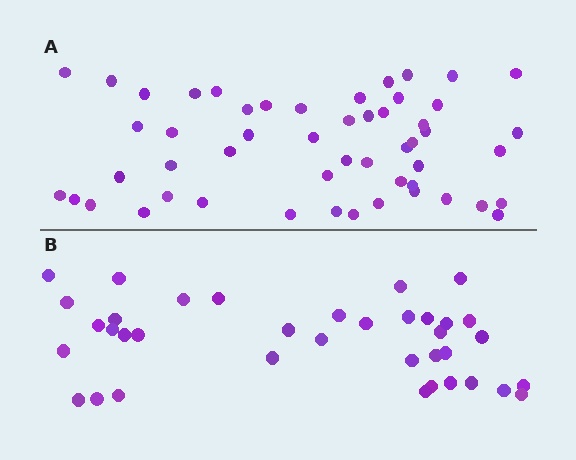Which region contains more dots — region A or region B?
Region A (the top region) has more dots.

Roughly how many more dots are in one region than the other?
Region A has approximately 15 more dots than region B.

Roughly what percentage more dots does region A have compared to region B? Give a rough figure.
About 40% more.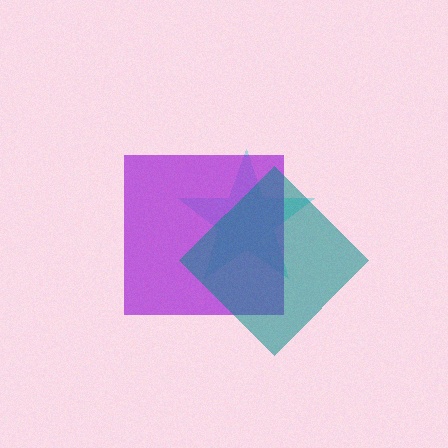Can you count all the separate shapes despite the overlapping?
Yes, there are 3 separate shapes.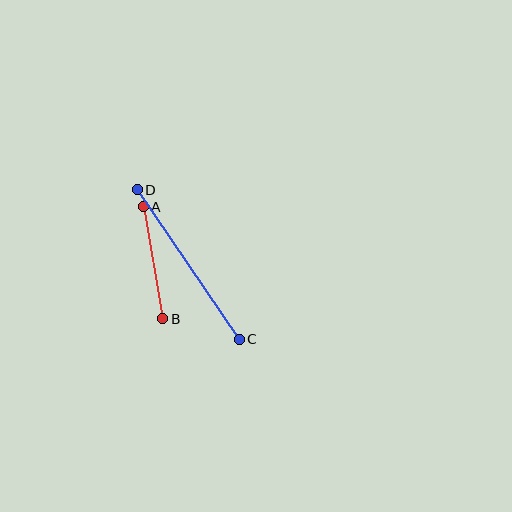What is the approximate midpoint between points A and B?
The midpoint is at approximately (153, 263) pixels.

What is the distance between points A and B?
The distance is approximately 114 pixels.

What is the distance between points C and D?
The distance is approximately 181 pixels.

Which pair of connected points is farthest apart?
Points C and D are farthest apart.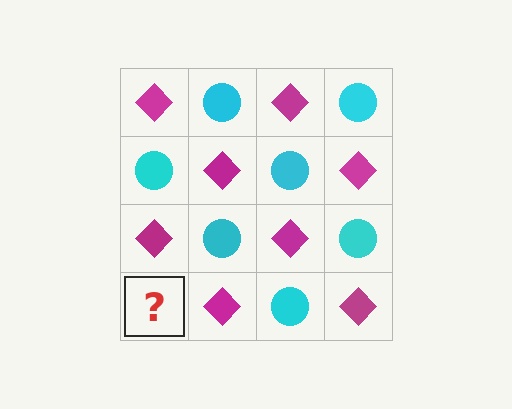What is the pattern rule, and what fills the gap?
The rule is that it alternates magenta diamond and cyan circle in a checkerboard pattern. The gap should be filled with a cyan circle.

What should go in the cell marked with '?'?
The missing cell should contain a cyan circle.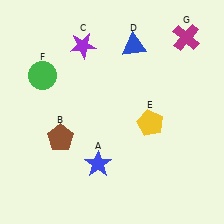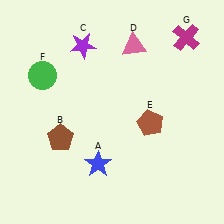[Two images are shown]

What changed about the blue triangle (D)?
In Image 1, D is blue. In Image 2, it changed to pink.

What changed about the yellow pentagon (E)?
In Image 1, E is yellow. In Image 2, it changed to brown.